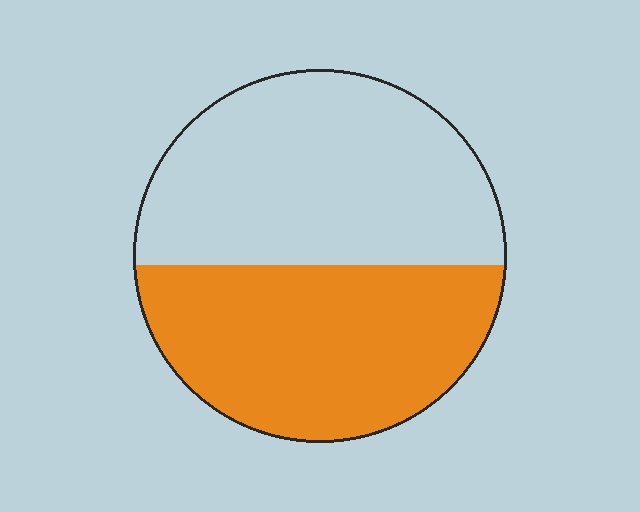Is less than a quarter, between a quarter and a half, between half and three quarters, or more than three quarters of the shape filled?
Between a quarter and a half.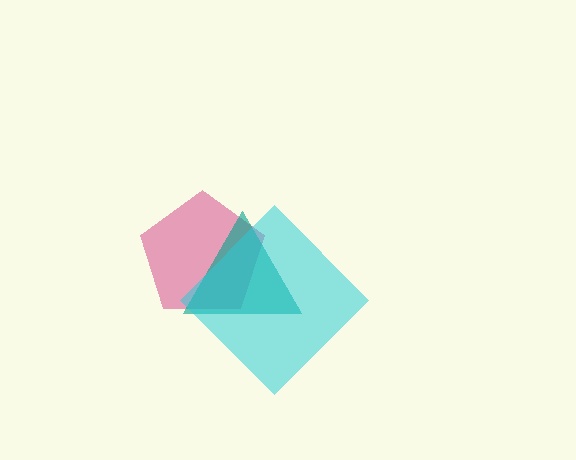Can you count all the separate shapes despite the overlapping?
Yes, there are 3 separate shapes.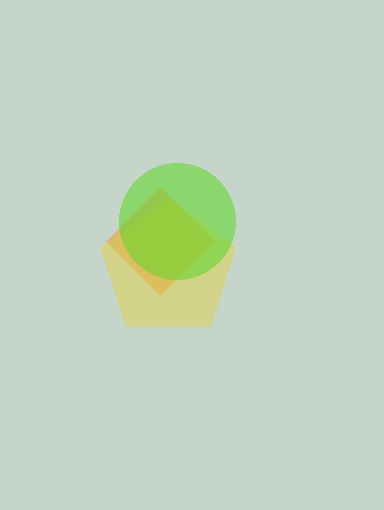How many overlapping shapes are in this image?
There are 3 overlapping shapes in the image.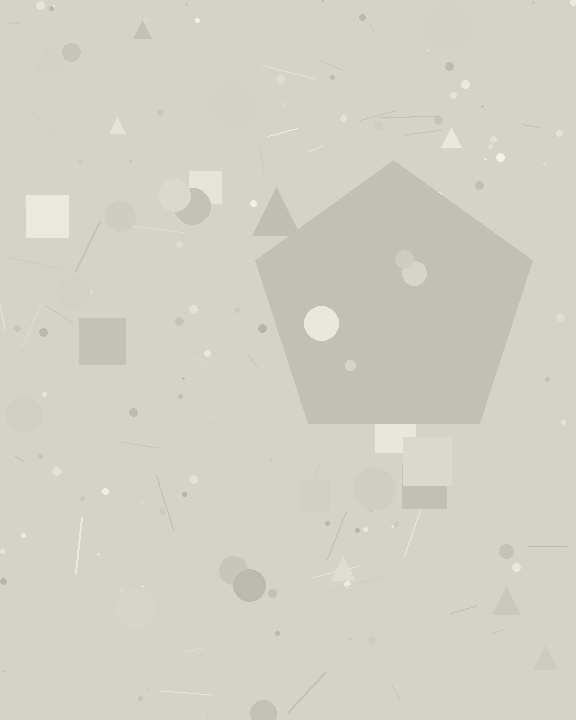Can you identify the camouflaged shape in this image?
The camouflaged shape is a pentagon.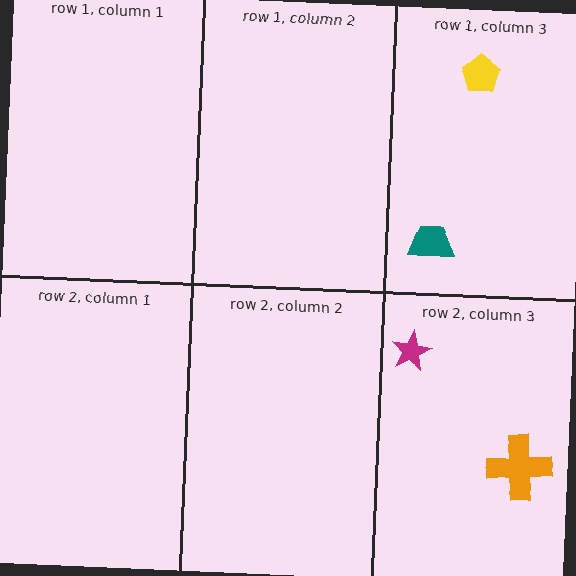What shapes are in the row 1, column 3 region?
The teal trapezoid, the yellow pentagon.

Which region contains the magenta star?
The row 2, column 3 region.